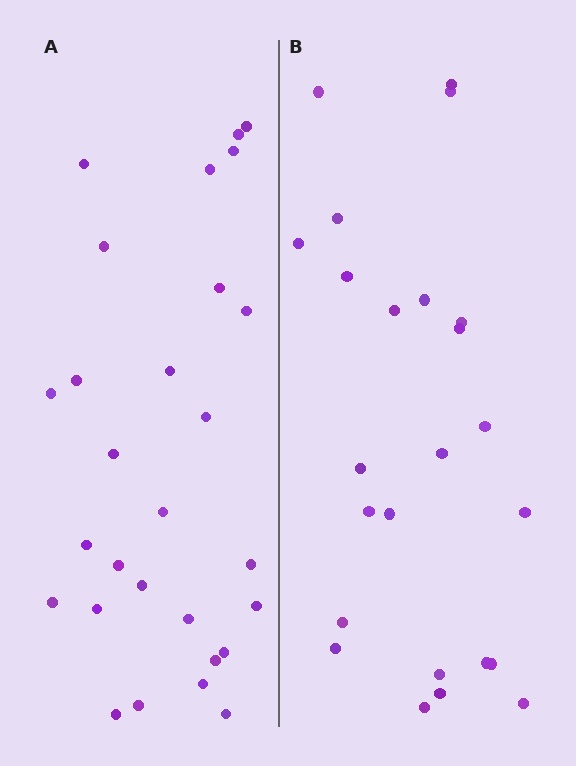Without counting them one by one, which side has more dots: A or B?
Region A (the left region) has more dots.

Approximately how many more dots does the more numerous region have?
Region A has about 4 more dots than region B.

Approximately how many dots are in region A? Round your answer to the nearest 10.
About 30 dots. (The exact count is 28, which rounds to 30.)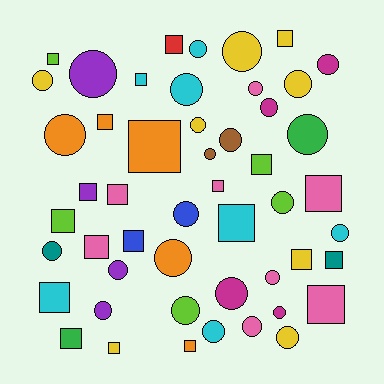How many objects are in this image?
There are 50 objects.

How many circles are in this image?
There are 28 circles.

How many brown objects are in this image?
There are 2 brown objects.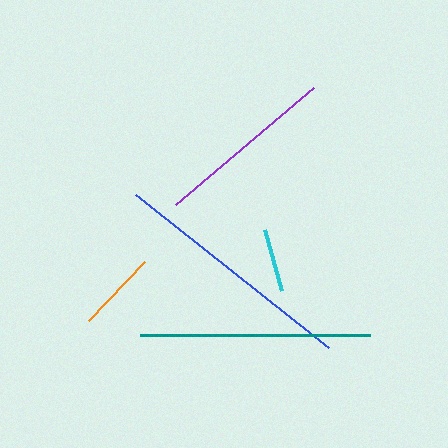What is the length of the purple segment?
The purple segment is approximately 181 pixels long.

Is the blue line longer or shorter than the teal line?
The blue line is longer than the teal line.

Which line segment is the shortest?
The cyan line is the shortest at approximately 63 pixels.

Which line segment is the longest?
The blue line is the longest at approximately 246 pixels.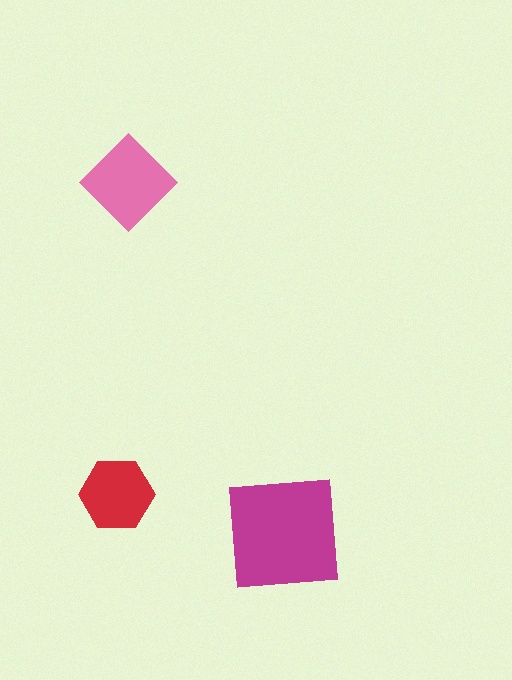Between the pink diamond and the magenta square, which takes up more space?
The magenta square.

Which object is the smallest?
The red hexagon.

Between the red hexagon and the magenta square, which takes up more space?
The magenta square.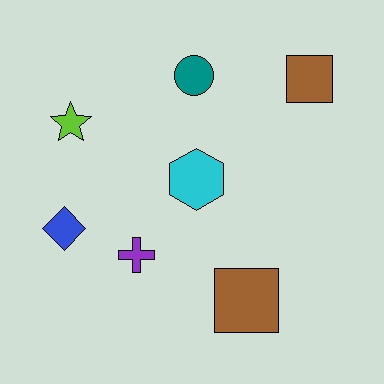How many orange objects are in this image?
There are no orange objects.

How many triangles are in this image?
There are no triangles.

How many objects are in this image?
There are 7 objects.